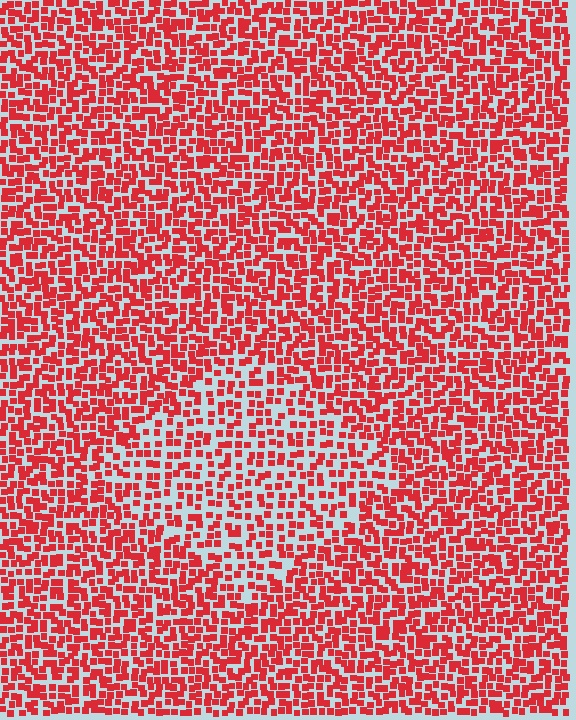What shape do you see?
I see a diamond.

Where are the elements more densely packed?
The elements are more densely packed outside the diamond boundary.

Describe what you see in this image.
The image contains small red elements arranged at two different densities. A diamond-shaped region is visible where the elements are less densely packed than the surrounding area.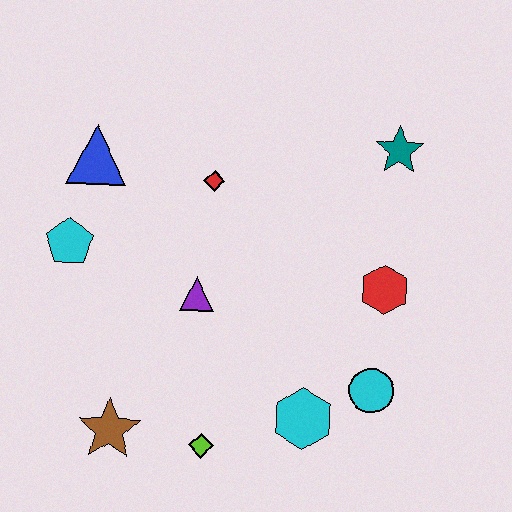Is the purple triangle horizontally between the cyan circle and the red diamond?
No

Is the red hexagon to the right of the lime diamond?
Yes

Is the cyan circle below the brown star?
No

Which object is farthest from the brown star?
The teal star is farthest from the brown star.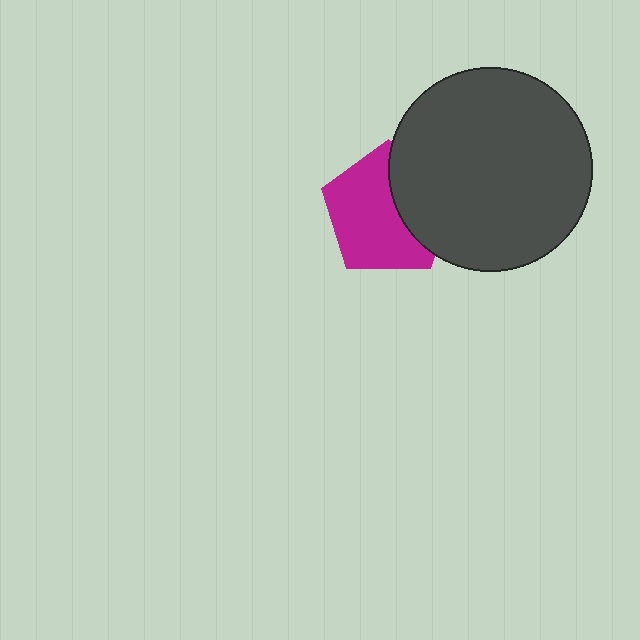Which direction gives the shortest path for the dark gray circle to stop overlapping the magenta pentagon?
Moving right gives the shortest separation.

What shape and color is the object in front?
The object in front is a dark gray circle.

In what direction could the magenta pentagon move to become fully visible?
The magenta pentagon could move left. That would shift it out from behind the dark gray circle entirely.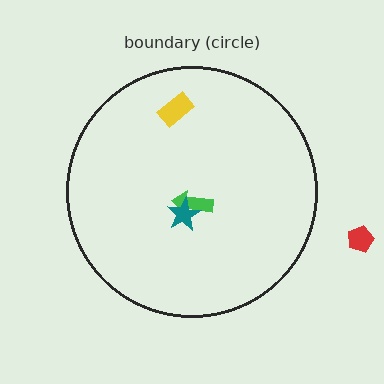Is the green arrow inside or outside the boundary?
Inside.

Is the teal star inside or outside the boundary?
Inside.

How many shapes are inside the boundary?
3 inside, 1 outside.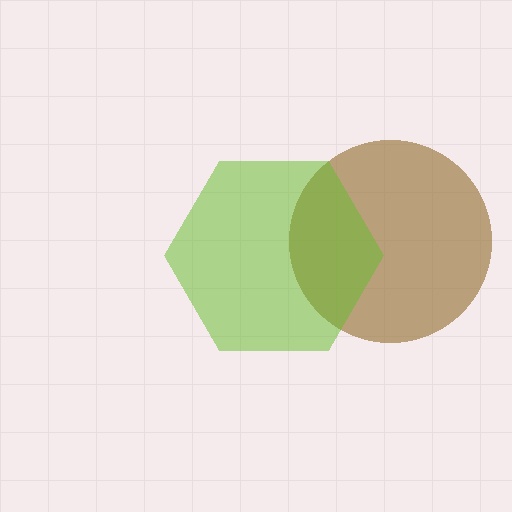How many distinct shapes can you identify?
There are 2 distinct shapes: a brown circle, a lime hexagon.